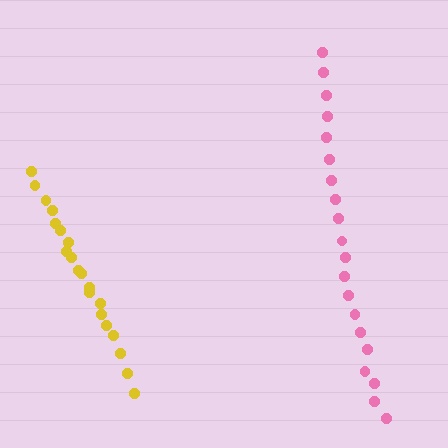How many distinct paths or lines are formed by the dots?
There are 2 distinct paths.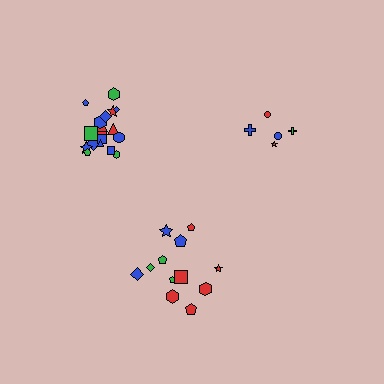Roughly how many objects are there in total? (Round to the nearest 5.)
Roughly 35 objects in total.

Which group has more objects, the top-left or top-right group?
The top-left group.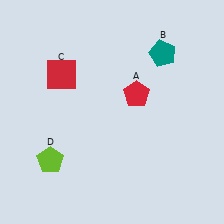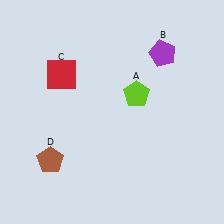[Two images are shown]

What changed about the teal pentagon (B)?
In Image 1, B is teal. In Image 2, it changed to purple.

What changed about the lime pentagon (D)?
In Image 1, D is lime. In Image 2, it changed to brown.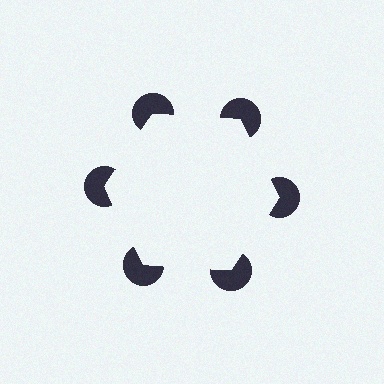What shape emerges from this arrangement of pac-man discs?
An illusory hexagon — its edges are inferred from the aligned wedge cuts in the pac-man discs, not physically drawn.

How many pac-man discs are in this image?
There are 6 — one at each vertex of the illusory hexagon.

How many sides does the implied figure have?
6 sides.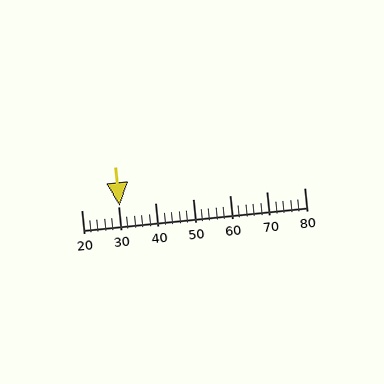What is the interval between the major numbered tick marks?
The major tick marks are spaced 10 units apart.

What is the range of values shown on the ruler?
The ruler shows values from 20 to 80.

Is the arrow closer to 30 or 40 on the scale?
The arrow is closer to 30.